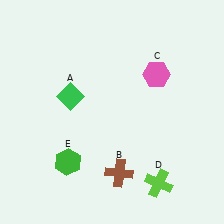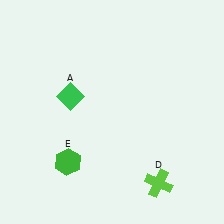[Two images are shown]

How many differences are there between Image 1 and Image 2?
There are 2 differences between the two images.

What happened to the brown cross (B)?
The brown cross (B) was removed in Image 2. It was in the bottom-right area of Image 1.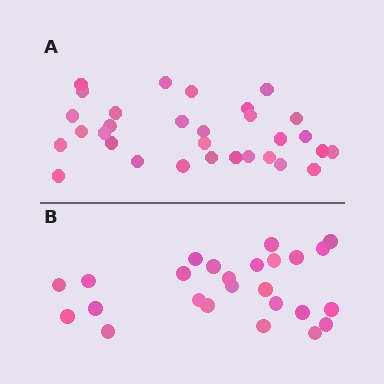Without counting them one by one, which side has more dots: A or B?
Region A (the top region) has more dots.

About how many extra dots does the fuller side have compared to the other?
Region A has about 6 more dots than region B.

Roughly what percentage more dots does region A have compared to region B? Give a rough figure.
About 25% more.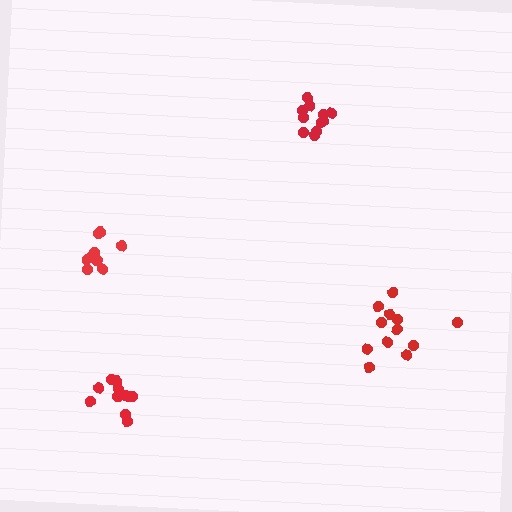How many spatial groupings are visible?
There are 4 spatial groupings.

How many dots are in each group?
Group 1: 12 dots, Group 2: 11 dots, Group 3: 12 dots, Group 4: 9 dots (44 total).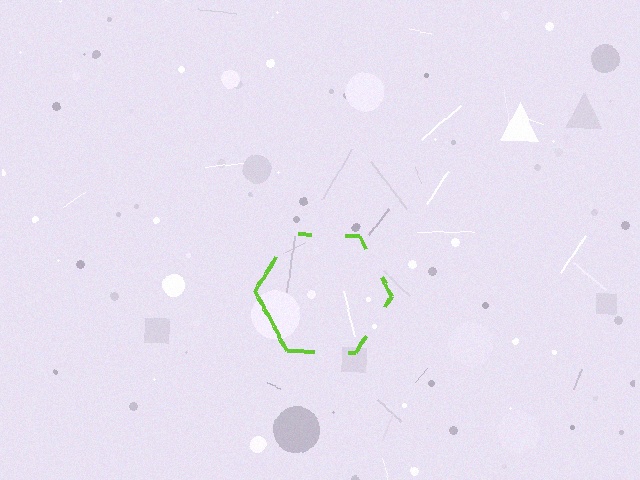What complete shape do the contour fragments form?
The contour fragments form a hexagon.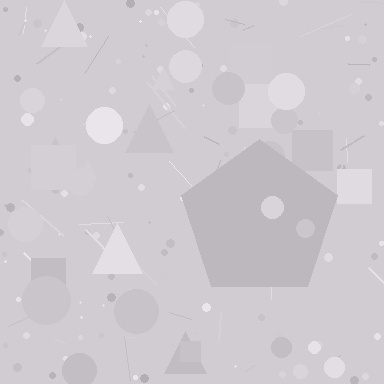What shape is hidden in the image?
A pentagon is hidden in the image.